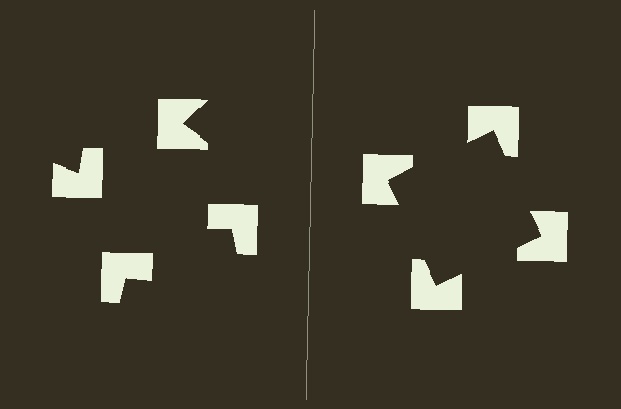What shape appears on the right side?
An illusory square.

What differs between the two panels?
The notched squares are positioned identically on both sides; only the wedge orientations differ. On the right they align to a square; on the left they are misaligned.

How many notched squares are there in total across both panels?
8 — 4 on each side.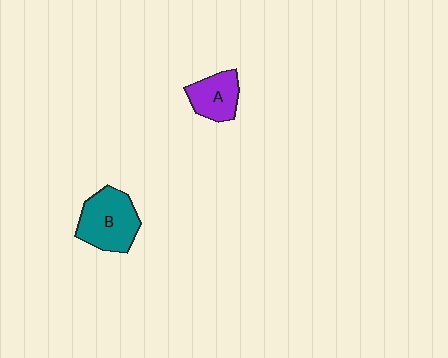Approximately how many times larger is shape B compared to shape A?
Approximately 1.5 times.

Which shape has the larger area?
Shape B (teal).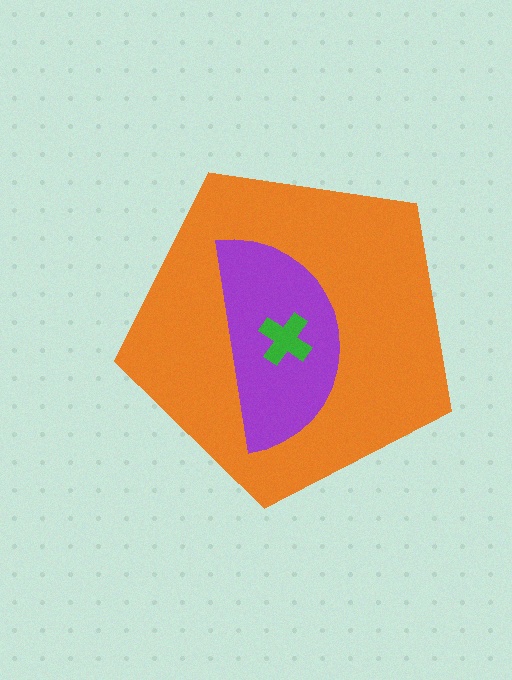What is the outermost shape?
The orange pentagon.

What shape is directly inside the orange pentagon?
The purple semicircle.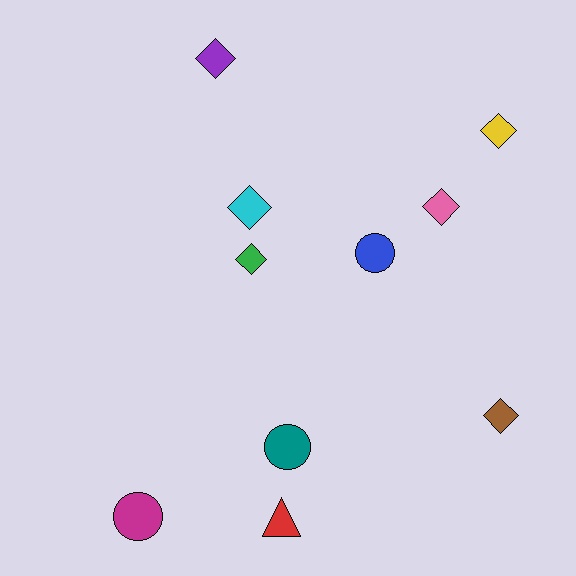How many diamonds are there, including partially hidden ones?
There are 6 diamonds.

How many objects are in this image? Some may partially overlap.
There are 10 objects.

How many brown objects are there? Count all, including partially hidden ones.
There is 1 brown object.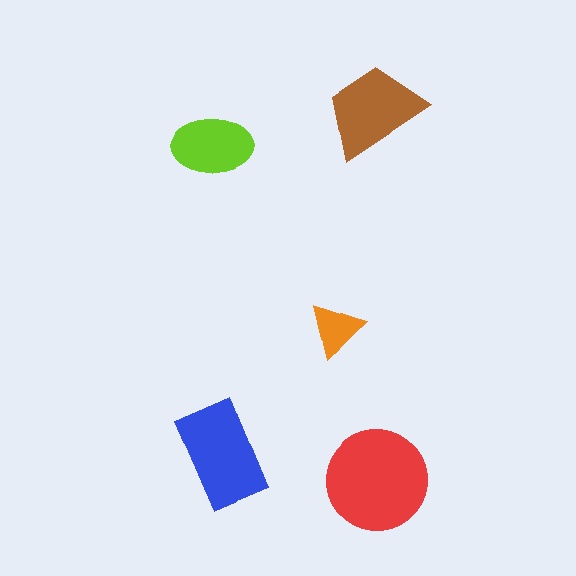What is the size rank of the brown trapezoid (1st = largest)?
3rd.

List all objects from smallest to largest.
The orange triangle, the lime ellipse, the brown trapezoid, the blue rectangle, the red circle.